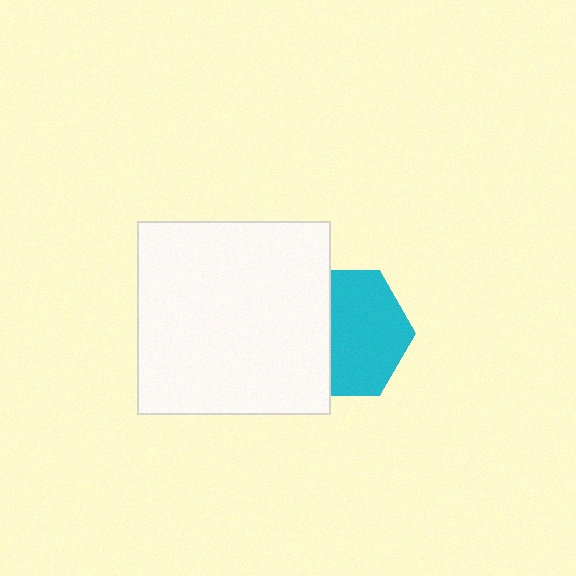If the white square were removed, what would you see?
You would see the complete cyan hexagon.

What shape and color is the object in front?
The object in front is a white square.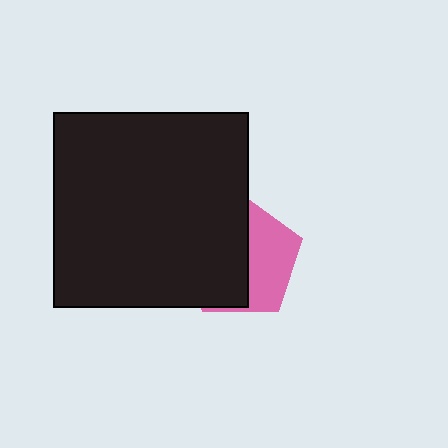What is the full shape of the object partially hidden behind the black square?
The partially hidden object is a pink pentagon.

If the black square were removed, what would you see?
You would see the complete pink pentagon.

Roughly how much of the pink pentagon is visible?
A small part of it is visible (roughly 42%).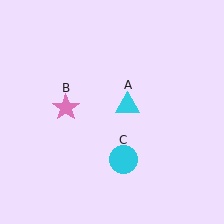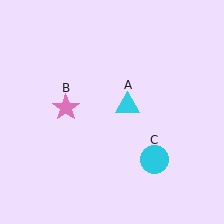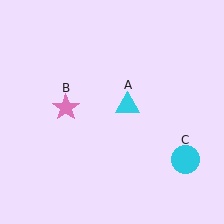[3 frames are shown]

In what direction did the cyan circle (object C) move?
The cyan circle (object C) moved right.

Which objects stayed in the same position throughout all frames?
Cyan triangle (object A) and pink star (object B) remained stationary.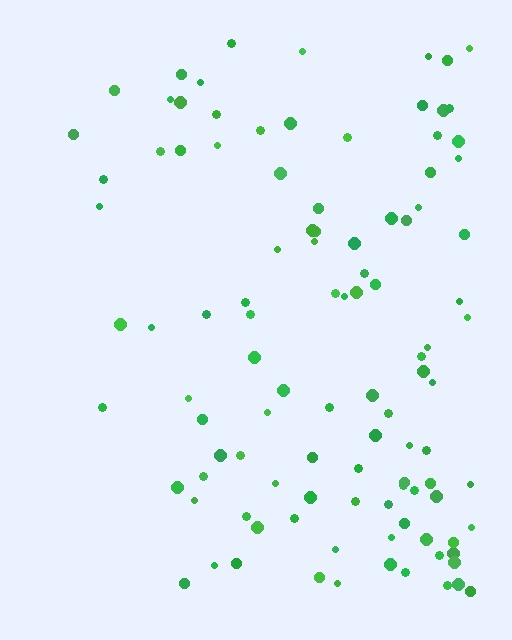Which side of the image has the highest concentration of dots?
The right.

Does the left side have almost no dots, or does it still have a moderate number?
Still a moderate number, just noticeably fewer than the right.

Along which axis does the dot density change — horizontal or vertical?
Horizontal.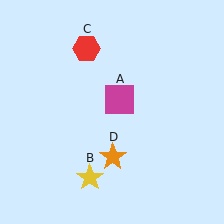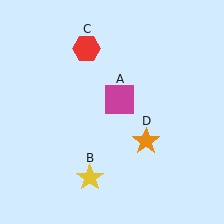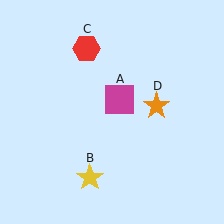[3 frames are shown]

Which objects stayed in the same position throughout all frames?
Magenta square (object A) and yellow star (object B) and red hexagon (object C) remained stationary.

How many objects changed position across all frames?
1 object changed position: orange star (object D).